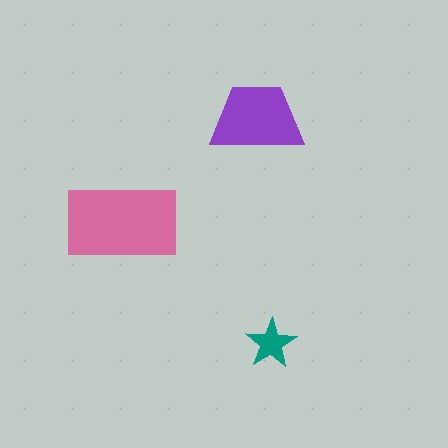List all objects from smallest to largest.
The teal star, the purple trapezoid, the pink rectangle.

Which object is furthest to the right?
The teal star is rightmost.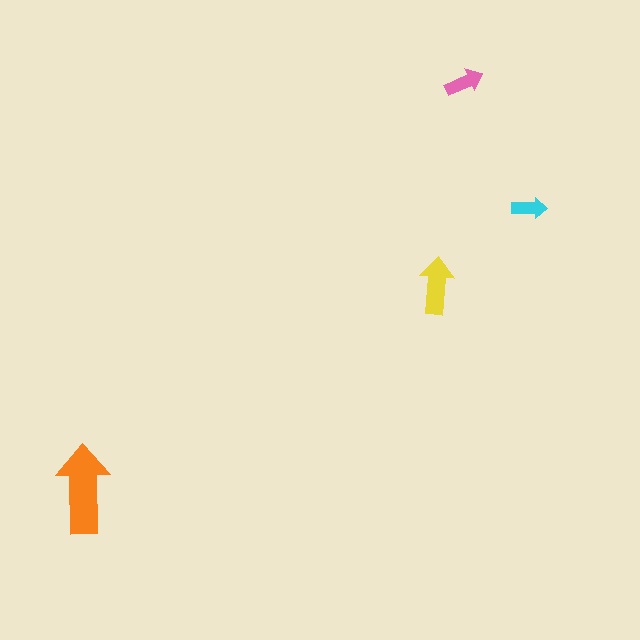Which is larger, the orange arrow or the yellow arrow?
The orange one.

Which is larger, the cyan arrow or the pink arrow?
The pink one.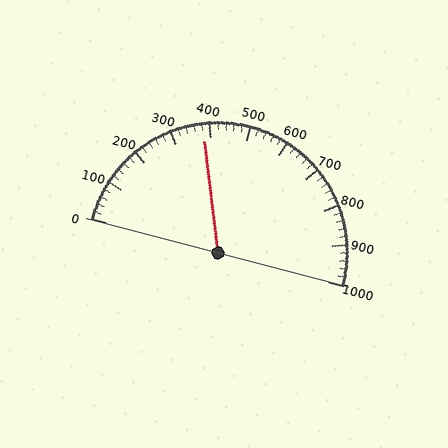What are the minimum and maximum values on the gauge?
The gauge ranges from 0 to 1000.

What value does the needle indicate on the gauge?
The needle indicates approximately 380.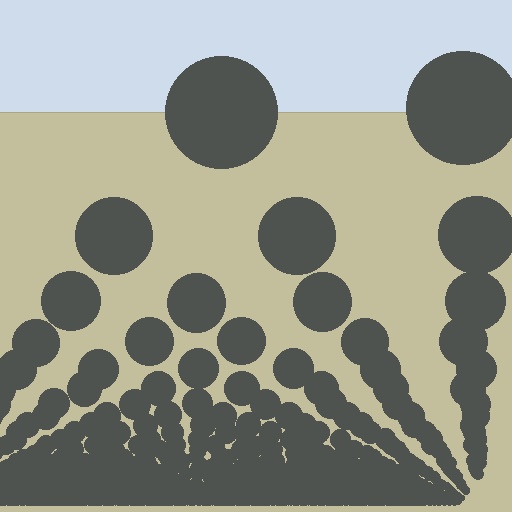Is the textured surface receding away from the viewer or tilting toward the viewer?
The surface appears to tilt toward the viewer. Texture elements get larger and sparser toward the top.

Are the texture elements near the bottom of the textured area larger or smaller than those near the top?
Smaller. The gradient is inverted — elements near the bottom are smaller and denser.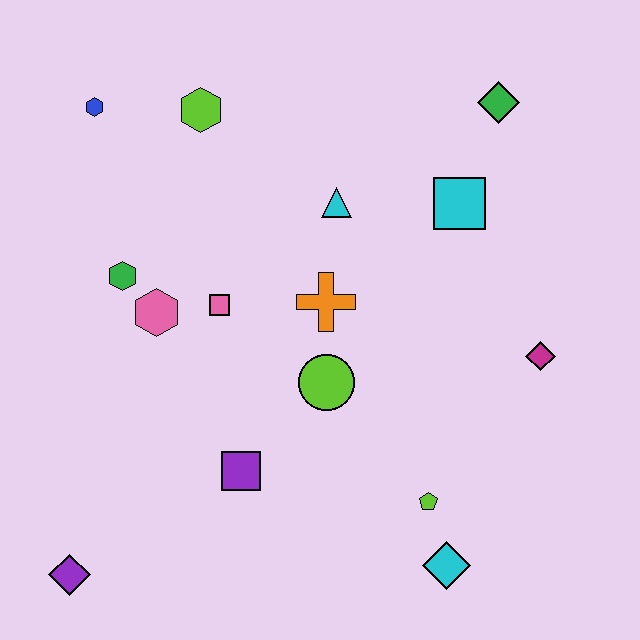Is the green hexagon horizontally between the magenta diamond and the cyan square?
No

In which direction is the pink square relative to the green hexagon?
The pink square is to the right of the green hexagon.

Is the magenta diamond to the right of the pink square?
Yes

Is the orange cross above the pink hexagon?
Yes